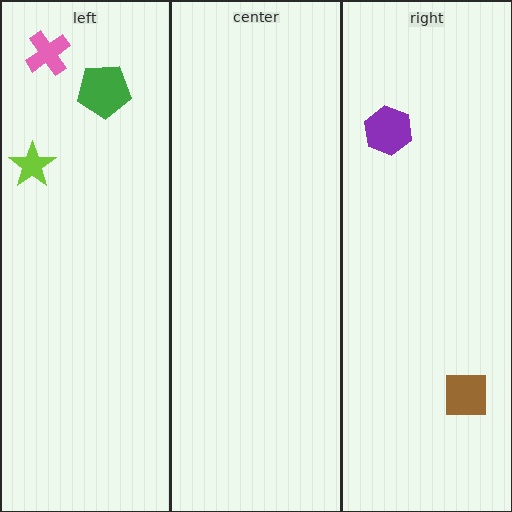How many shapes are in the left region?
3.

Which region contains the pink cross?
The left region.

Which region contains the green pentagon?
The left region.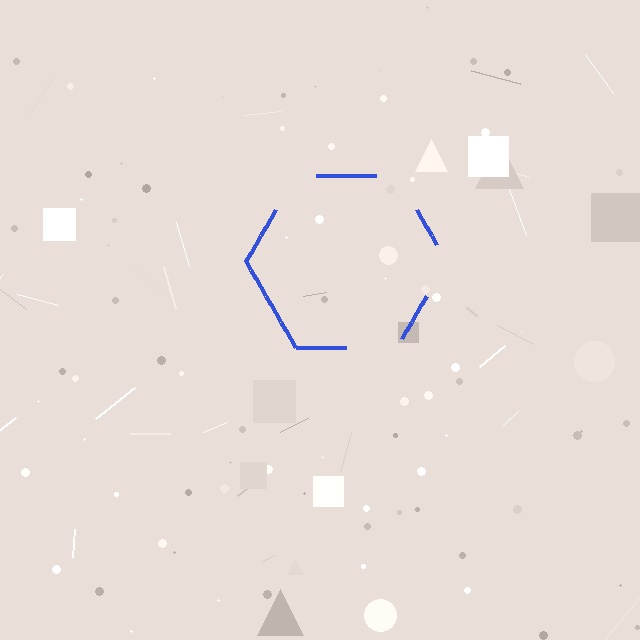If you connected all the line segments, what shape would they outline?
They would outline a hexagon.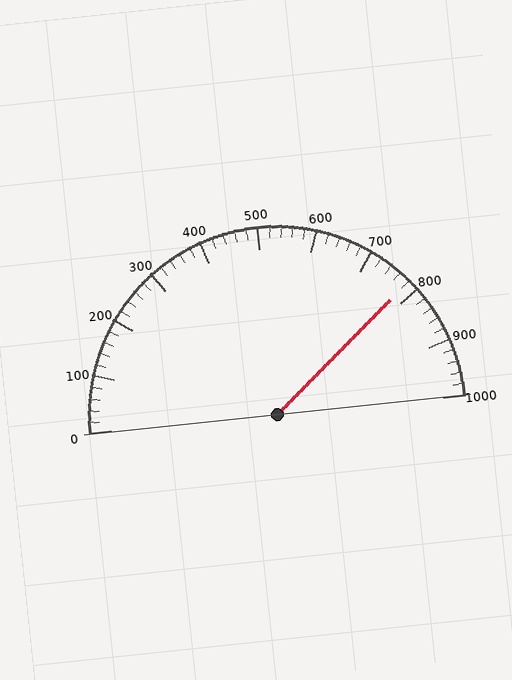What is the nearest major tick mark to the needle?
The nearest major tick mark is 800.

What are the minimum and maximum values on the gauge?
The gauge ranges from 0 to 1000.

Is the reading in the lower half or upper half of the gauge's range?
The reading is in the upper half of the range (0 to 1000).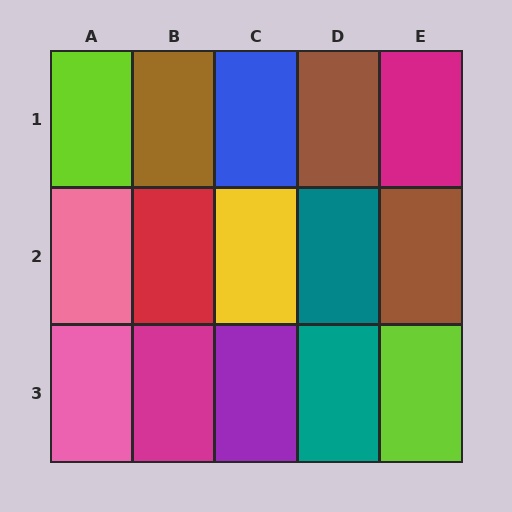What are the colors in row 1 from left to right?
Lime, brown, blue, brown, magenta.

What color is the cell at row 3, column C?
Purple.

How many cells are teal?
2 cells are teal.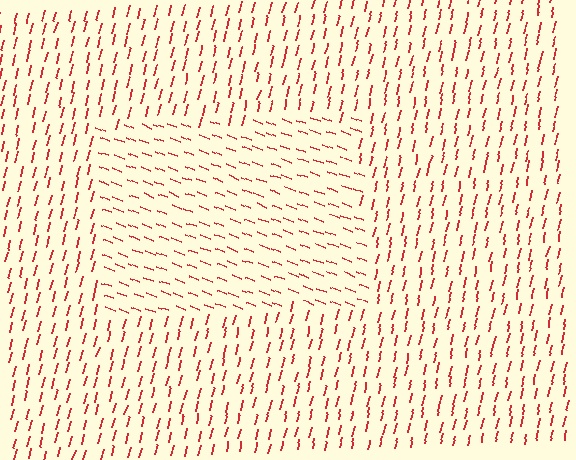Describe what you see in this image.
The image is filled with small red line segments. A rectangle region in the image has lines oriented differently from the surrounding lines, creating a visible texture boundary.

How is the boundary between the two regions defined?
The boundary is defined purely by a change in line orientation (approximately 82 degrees difference). All lines are the same color and thickness.